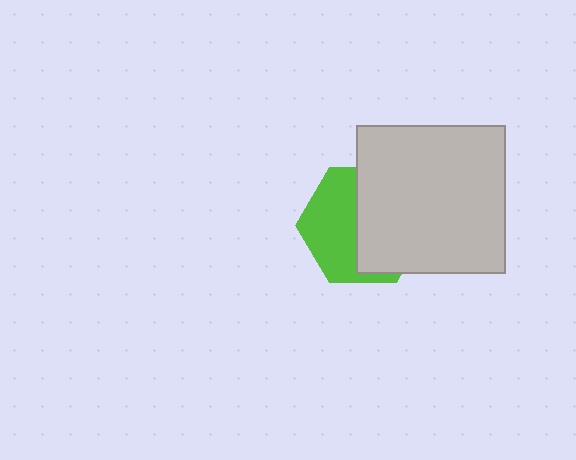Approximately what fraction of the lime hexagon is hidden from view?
Roughly 53% of the lime hexagon is hidden behind the light gray square.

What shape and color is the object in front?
The object in front is a light gray square.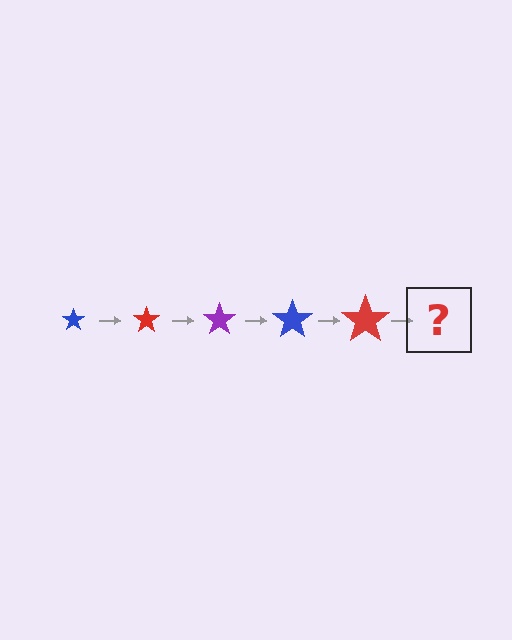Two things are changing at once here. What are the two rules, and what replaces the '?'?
The two rules are that the star grows larger each step and the color cycles through blue, red, and purple. The '?' should be a purple star, larger than the previous one.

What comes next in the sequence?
The next element should be a purple star, larger than the previous one.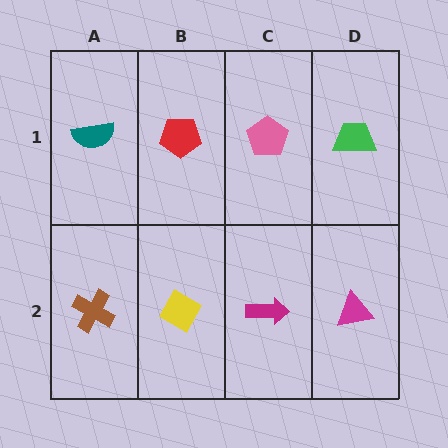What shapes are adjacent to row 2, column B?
A red pentagon (row 1, column B), a brown cross (row 2, column A), a magenta arrow (row 2, column C).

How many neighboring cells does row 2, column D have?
2.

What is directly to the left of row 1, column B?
A teal semicircle.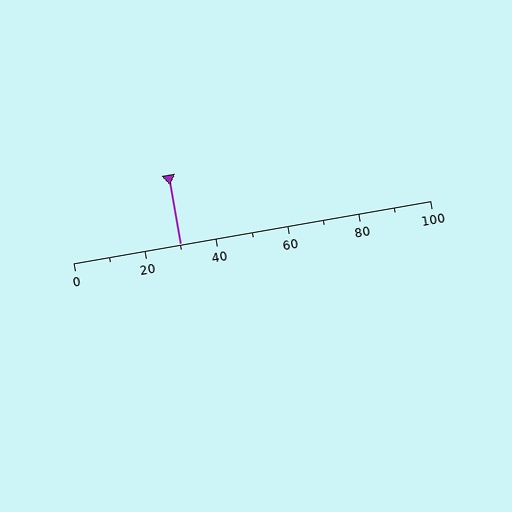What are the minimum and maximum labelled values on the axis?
The axis runs from 0 to 100.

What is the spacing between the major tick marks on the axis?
The major ticks are spaced 20 apart.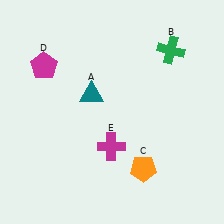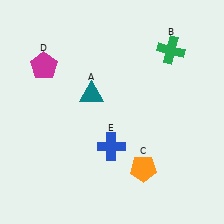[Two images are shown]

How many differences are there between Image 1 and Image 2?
There is 1 difference between the two images.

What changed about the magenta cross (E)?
In Image 1, E is magenta. In Image 2, it changed to blue.